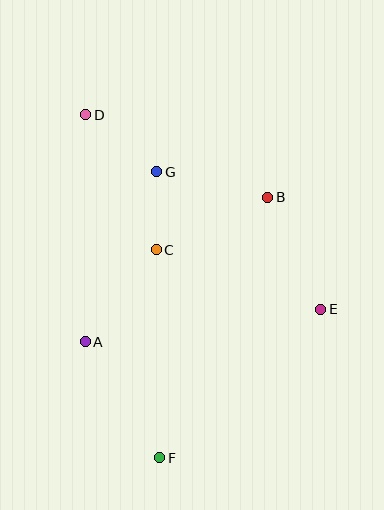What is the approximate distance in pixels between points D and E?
The distance between D and E is approximately 305 pixels.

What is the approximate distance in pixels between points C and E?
The distance between C and E is approximately 175 pixels.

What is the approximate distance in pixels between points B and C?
The distance between B and C is approximately 123 pixels.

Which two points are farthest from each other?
Points D and F are farthest from each other.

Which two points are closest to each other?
Points C and G are closest to each other.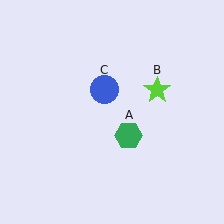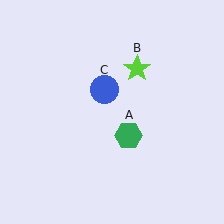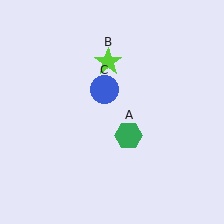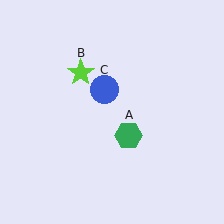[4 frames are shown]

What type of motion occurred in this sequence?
The lime star (object B) rotated counterclockwise around the center of the scene.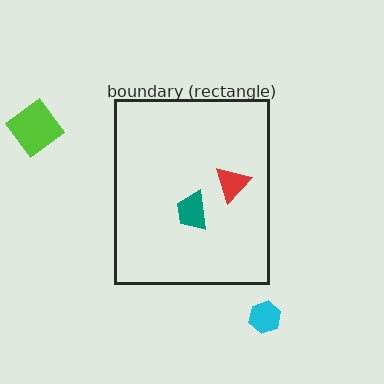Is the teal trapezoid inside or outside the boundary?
Inside.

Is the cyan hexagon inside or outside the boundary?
Outside.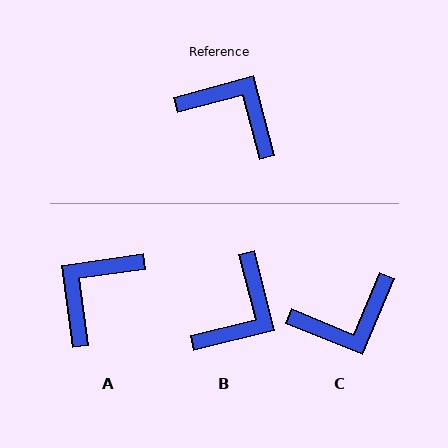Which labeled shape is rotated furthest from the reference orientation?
C, about 127 degrees away.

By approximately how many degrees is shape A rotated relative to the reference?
Approximately 83 degrees counter-clockwise.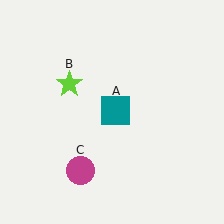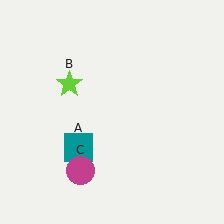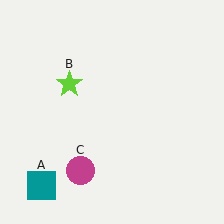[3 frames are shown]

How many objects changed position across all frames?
1 object changed position: teal square (object A).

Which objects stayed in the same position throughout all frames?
Lime star (object B) and magenta circle (object C) remained stationary.